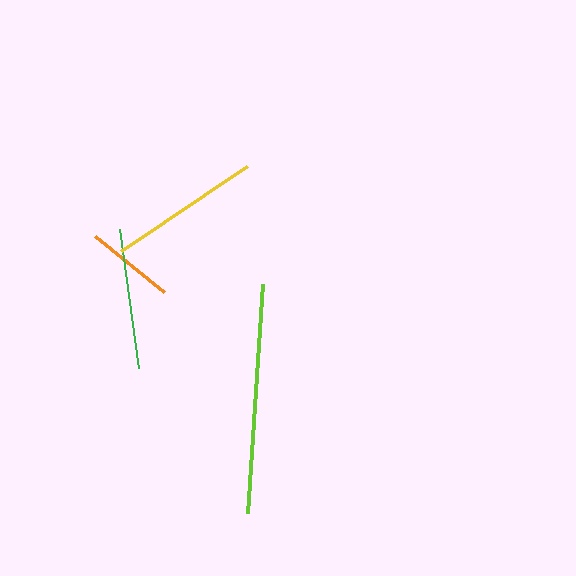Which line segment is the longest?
The lime line is the longest at approximately 230 pixels.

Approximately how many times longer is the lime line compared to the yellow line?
The lime line is approximately 1.5 times the length of the yellow line.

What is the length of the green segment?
The green segment is approximately 141 pixels long.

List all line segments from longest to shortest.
From longest to shortest: lime, yellow, green, orange.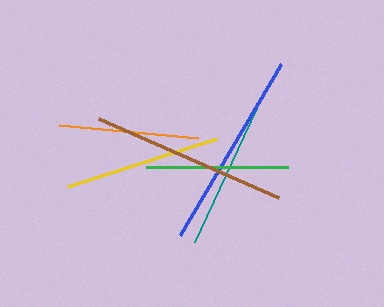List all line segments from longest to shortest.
From longest to shortest: blue, brown, teal, yellow, green, orange.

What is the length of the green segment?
The green segment is approximately 142 pixels long.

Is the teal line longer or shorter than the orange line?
The teal line is longer than the orange line.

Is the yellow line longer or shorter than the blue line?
The blue line is longer than the yellow line.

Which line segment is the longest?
The blue line is the longest at approximately 200 pixels.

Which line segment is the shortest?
The orange line is the shortest at approximately 140 pixels.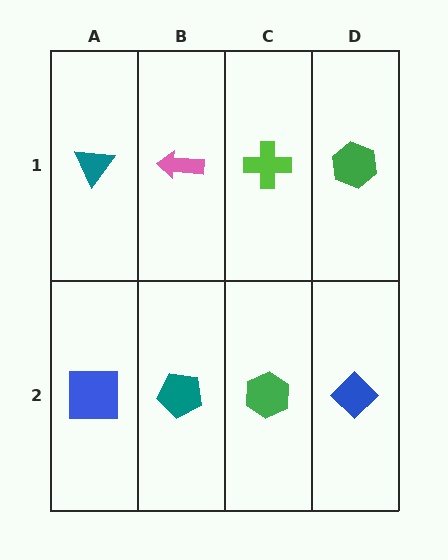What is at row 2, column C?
A green hexagon.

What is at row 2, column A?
A blue square.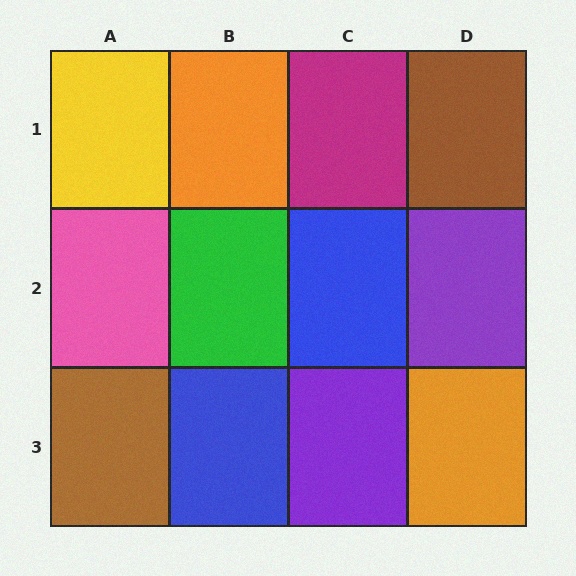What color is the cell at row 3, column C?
Purple.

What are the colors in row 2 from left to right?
Pink, green, blue, purple.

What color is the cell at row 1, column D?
Brown.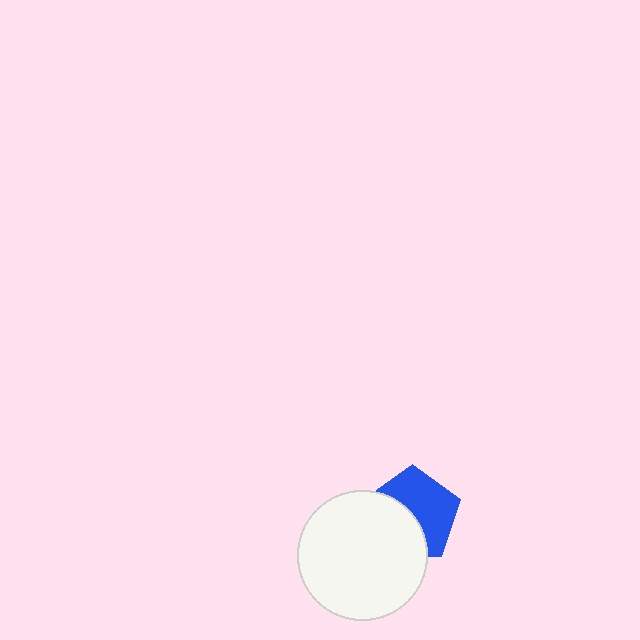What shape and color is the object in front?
The object in front is a white circle.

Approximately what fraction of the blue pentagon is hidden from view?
Roughly 45% of the blue pentagon is hidden behind the white circle.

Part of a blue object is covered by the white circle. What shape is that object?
It is a pentagon.